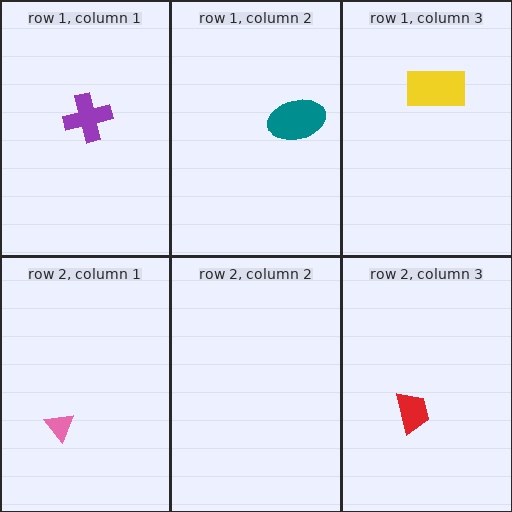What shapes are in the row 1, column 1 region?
The purple cross.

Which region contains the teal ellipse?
The row 1, column 2 region.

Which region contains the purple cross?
The row 1, column 1 region.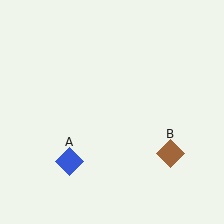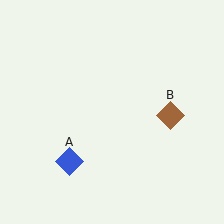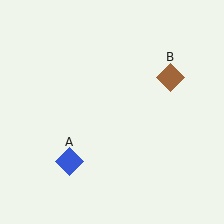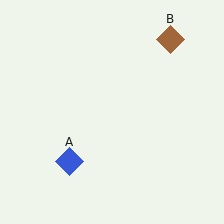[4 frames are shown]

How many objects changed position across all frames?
1 object changed position: brown diamond (object B).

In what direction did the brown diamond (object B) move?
The brown diamond (object B) moved up.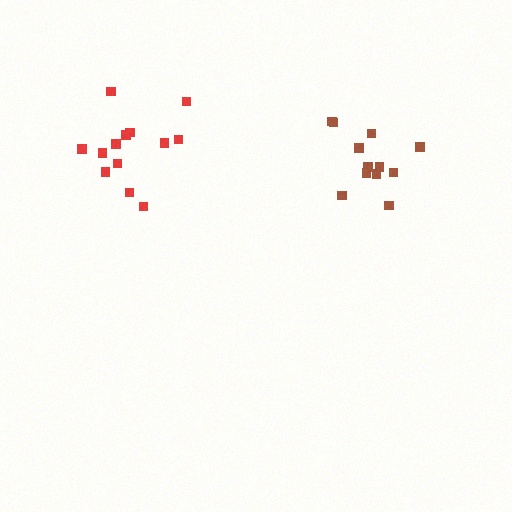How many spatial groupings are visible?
There are 2 spatial groupings.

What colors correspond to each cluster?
The clusters are colored: red, brown.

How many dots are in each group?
Group 1: 13 dots, Group 2: 12 dots (25 total).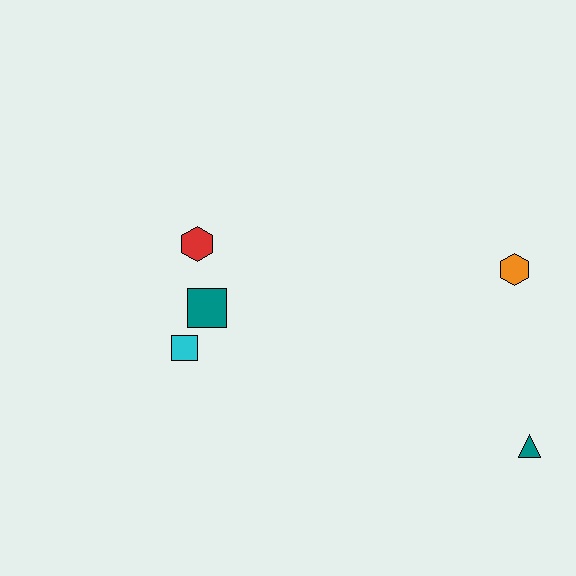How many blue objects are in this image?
There are no blue objects.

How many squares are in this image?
There are 2 squares.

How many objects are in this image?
There are 5 objects.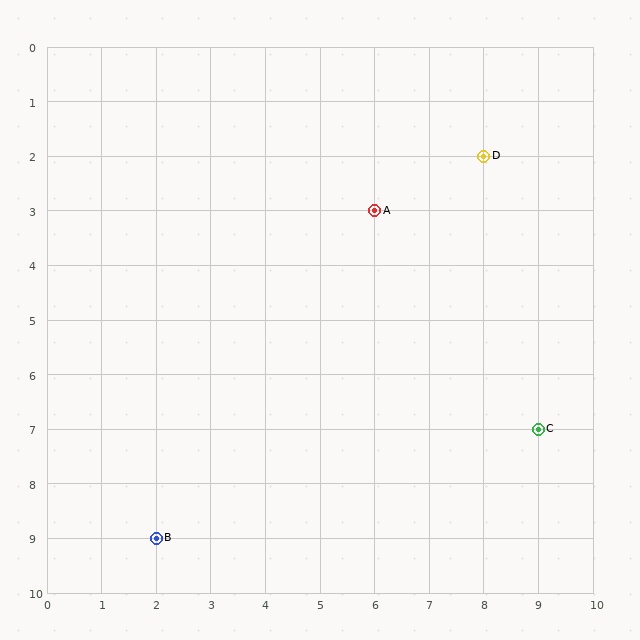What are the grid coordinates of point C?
Point C is at grid coordinates (9, 7).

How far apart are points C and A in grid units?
Points C and A are 3 columns and 4 rows apart (about 5.0 grid units diagonally).